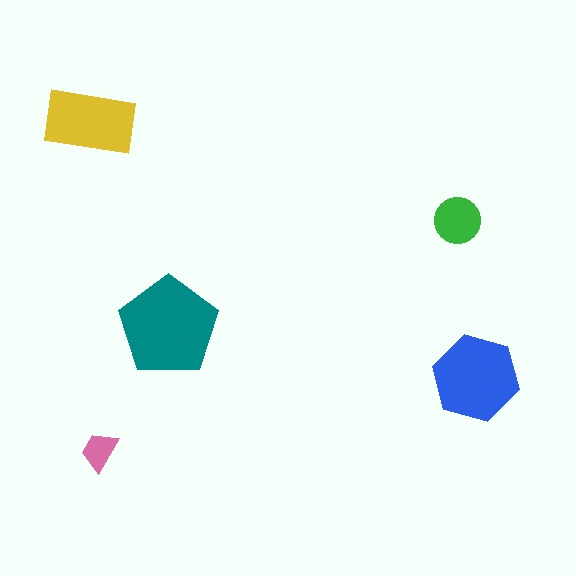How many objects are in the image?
There are 5 objects in the image.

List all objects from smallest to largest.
The pink trapezoid, the green circle, the yellow rectangle, the blue hexagon, the teal pentagon.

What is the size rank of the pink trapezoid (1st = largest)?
5th.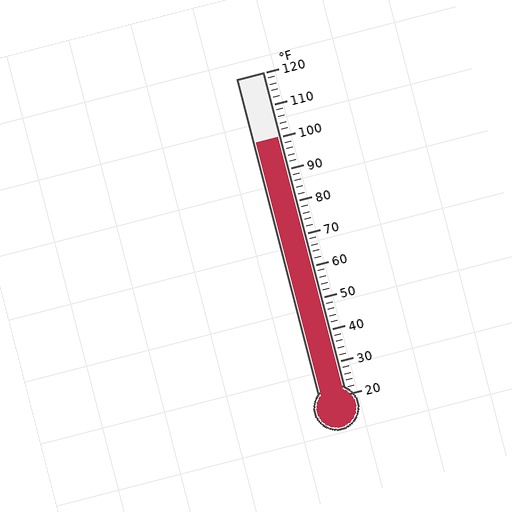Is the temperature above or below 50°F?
The temperature is above 50°F.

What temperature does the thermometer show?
The thermometer shows approximately 100°F.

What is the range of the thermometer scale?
The thermometer scale ranges from 20°F to 120°F.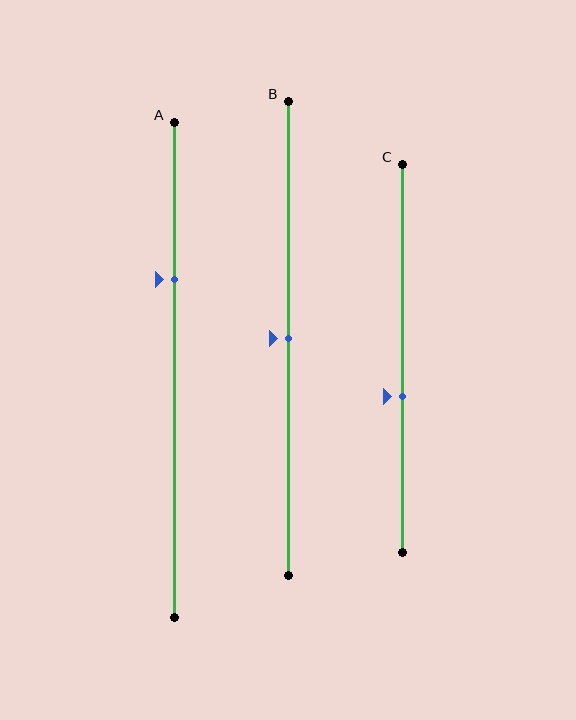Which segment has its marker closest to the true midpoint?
Segment B has its marker closest to the true midpoint.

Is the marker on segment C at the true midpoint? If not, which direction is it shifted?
No, the marker on segment C is shifted downward by about 10% of the segment length.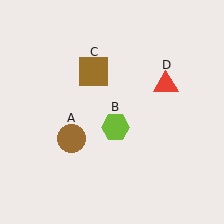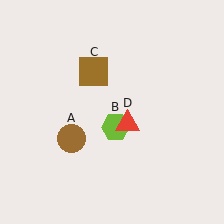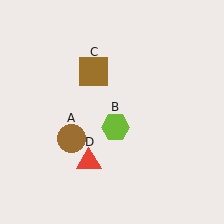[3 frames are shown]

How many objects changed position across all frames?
1 object changed position: red triangle (object D).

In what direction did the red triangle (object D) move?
The red triangle (object D) moved down and to the left.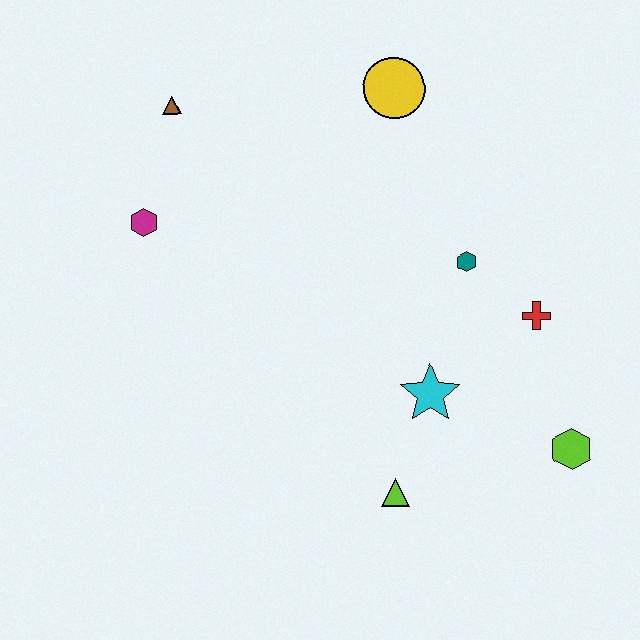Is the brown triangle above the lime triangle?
Yes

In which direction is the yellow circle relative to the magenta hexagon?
The yellow circle is to the right of the magenta hexagon.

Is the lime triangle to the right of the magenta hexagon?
Yes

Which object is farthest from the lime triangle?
The brown triangle is farthest from the lime triangle.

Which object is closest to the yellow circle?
The teal hexagon is closest to the yellow circle.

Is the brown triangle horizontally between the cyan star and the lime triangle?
No